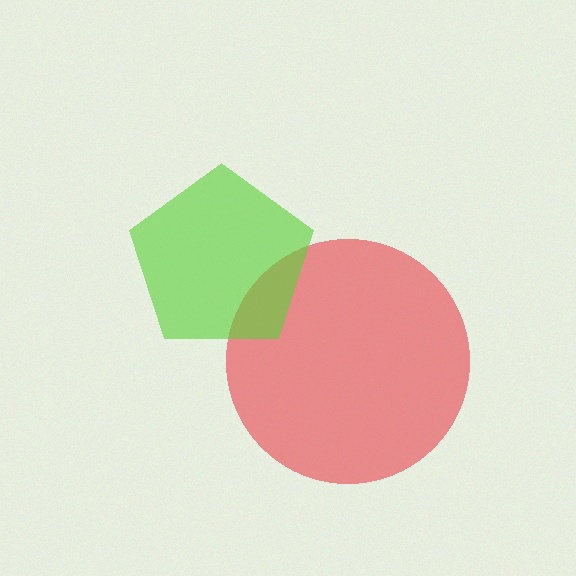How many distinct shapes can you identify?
There are 2 distinct shapes: a red circle, a lime pentagon.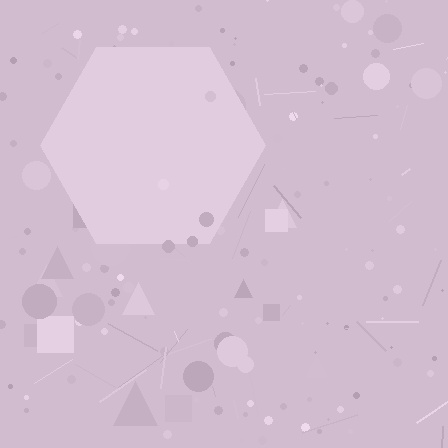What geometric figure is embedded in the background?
A hexagon is embedded in the background.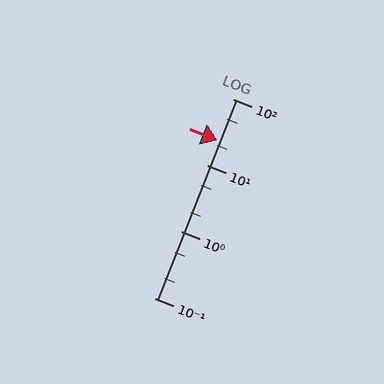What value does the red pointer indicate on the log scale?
The pointer indicates approximately 24.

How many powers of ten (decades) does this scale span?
The scale spans 3 decades, from 0.1 to 100.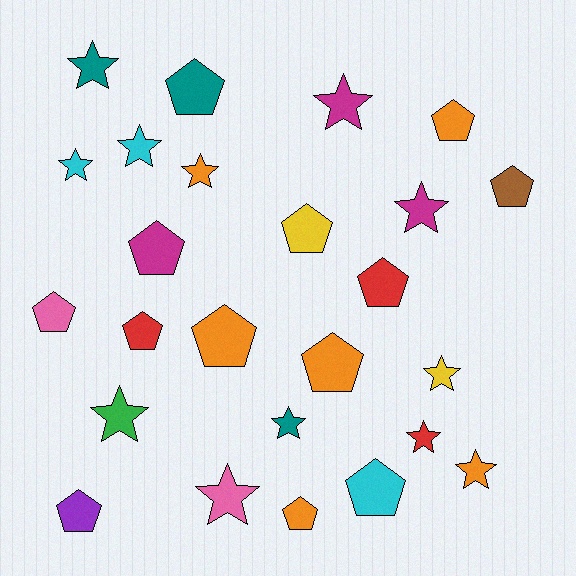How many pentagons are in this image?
There are 13 pentagons.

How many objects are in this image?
There are 25 objects.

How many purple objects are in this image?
There is 1 purple object.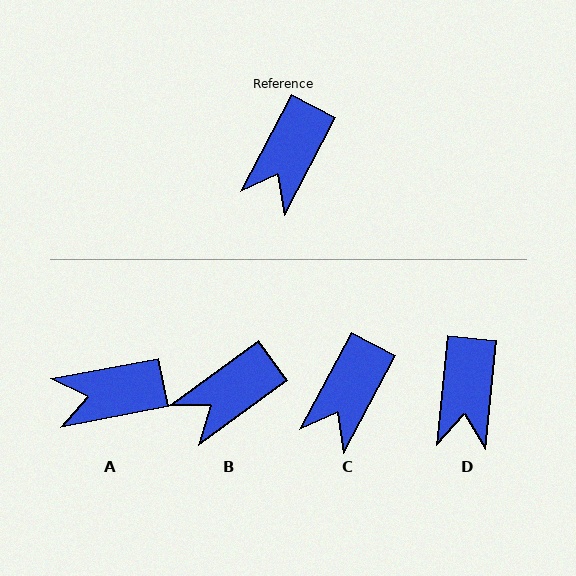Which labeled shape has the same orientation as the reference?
C.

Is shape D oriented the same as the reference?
No, it is off by about 22 degrees.